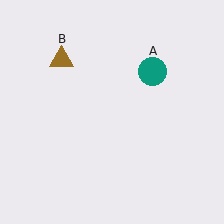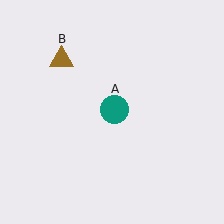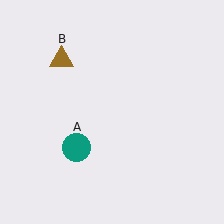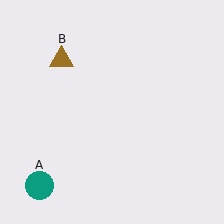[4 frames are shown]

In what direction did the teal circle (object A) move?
The teal circle (object A) moved down and to the left.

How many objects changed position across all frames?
1 object changed position: teal circle (object A).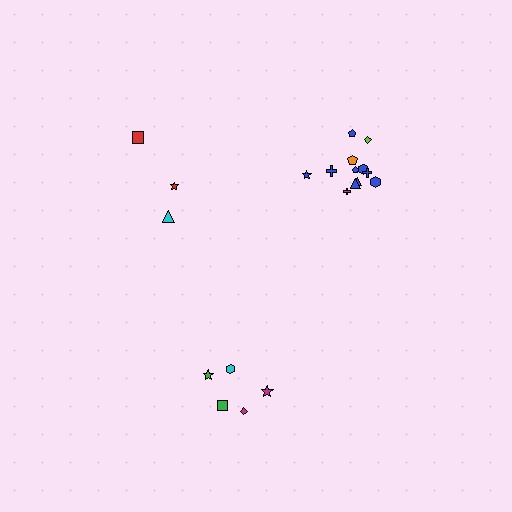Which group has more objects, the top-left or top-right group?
The top-right group.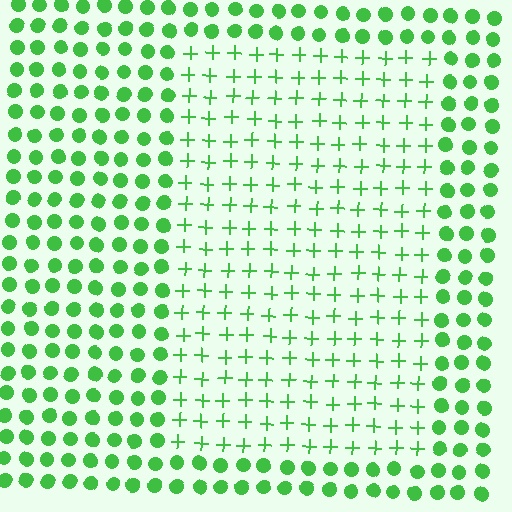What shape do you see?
I see a rectangle.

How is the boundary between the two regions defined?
The boundary is defined by a change in element shape: plus signs inside vs. circles outside. All elements share the same color and spacing.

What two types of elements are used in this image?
The image uses plus signs inside the rectangle region and circles outside it.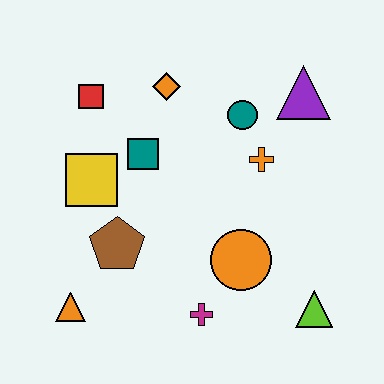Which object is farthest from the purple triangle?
The orange triangle is farthest from the purple triangle.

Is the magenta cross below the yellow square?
Yes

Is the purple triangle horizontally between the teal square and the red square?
No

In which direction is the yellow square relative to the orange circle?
The yellow square is to the left of the orange circle.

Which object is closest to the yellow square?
The teal square is closest to the yellow square.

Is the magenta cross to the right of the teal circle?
No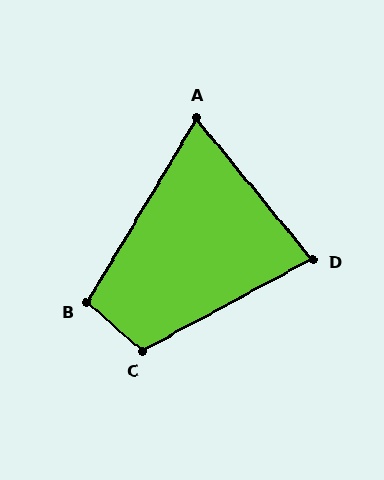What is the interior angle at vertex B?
Approximately 101 degrees (obtuse).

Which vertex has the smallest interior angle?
A, at approximately 70 degrees.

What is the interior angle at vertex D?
Approximately 79 degrees (acute).